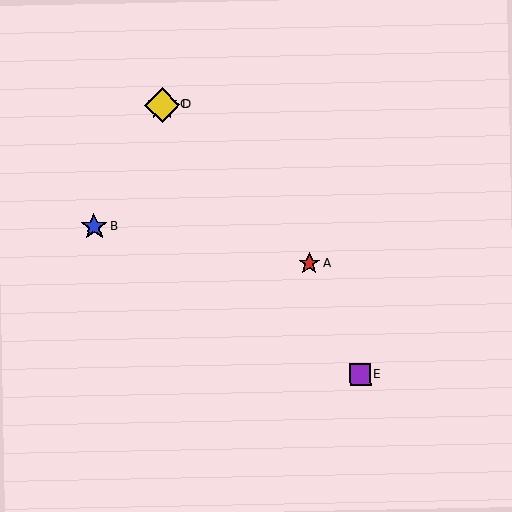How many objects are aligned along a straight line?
3 objects (A, C, D) are aligned along a straight line.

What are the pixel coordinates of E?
Object E is at (360, 374).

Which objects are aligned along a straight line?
Objects A, C, D are aligned along a straight line.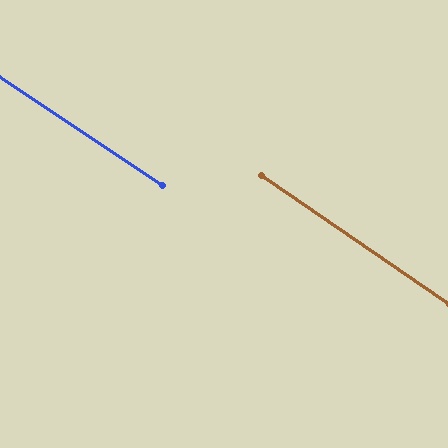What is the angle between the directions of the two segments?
Approximately 1 degree.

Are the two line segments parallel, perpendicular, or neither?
Parallel — their directions differ by only 1.2°.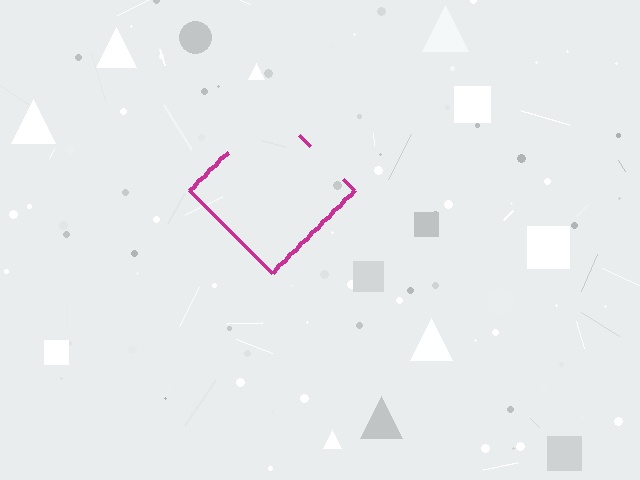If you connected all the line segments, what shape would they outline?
They would outline a diamond.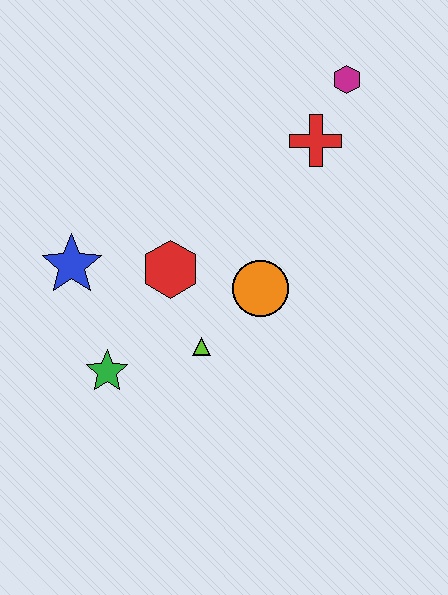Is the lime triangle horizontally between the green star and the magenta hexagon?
Yes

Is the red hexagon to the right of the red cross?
No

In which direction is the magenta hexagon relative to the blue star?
The magenta hexagon is to the right of the blue star.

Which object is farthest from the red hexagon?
The magenta hexagon is farthest from the red hexagon.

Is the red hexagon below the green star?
No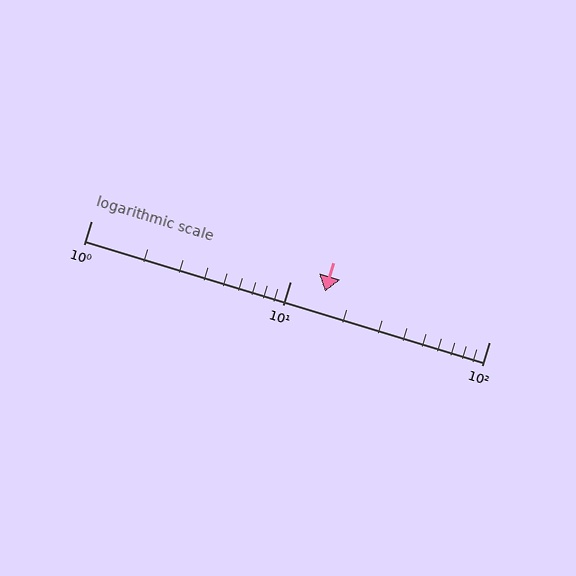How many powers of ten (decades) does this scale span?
The scale spans 2 decades, from 1 to 100.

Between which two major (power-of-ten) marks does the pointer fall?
The pointer is between 10 and 100.